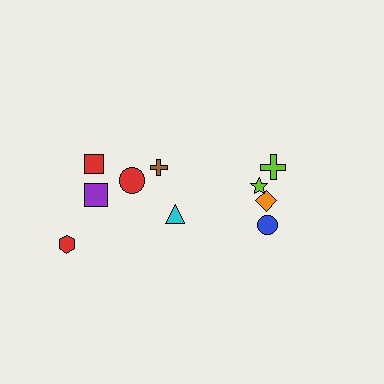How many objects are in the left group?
There are 6 objects.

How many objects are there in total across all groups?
There are 10 objects.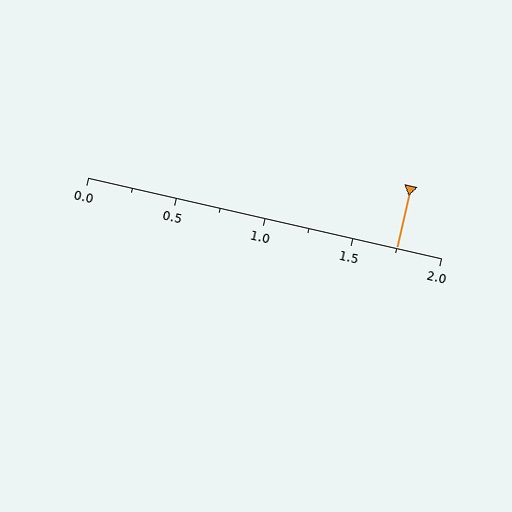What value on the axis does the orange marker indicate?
The marker indicates approximately 1.75.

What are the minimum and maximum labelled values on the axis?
The axis runs from 0.0 to 2.0.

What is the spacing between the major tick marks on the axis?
The major ticks are spaced 0.5 apart.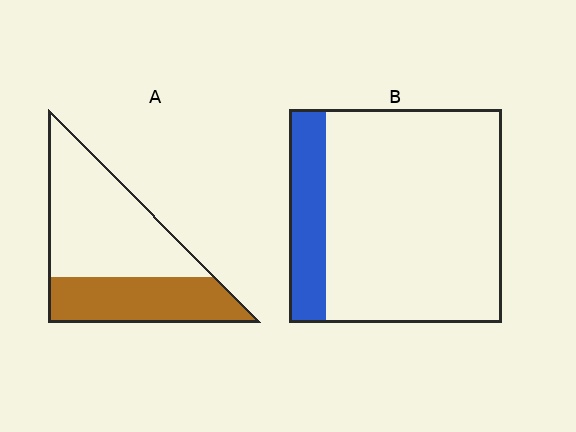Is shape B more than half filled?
No.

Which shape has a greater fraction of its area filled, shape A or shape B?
Shape A.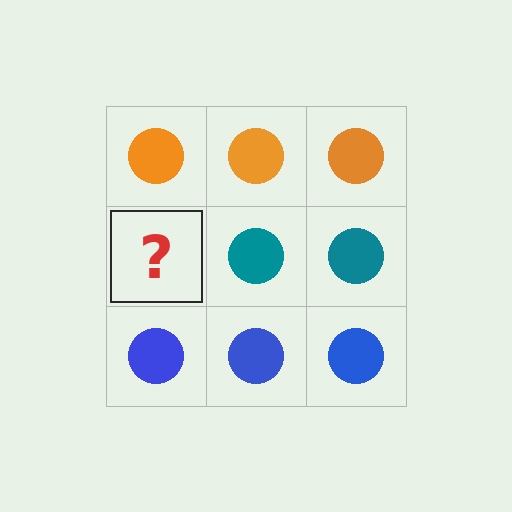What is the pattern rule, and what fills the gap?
The rule is that each row has a consistent color. The gap should be filled with a teal circle.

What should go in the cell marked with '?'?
The missing cell should contain a teal circle.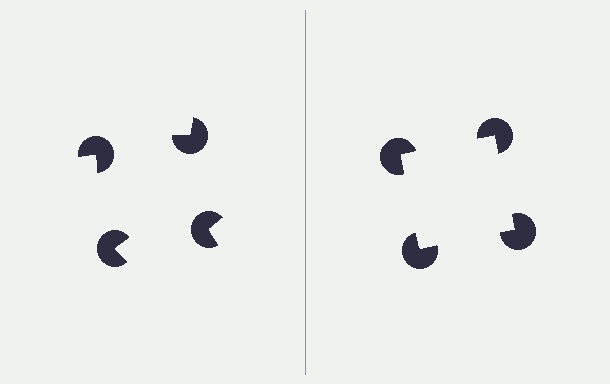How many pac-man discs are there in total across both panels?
8 — 4 on each side.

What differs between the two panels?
The pac-man discs are positioned identically on both sides; only the wedge orientations differ. On the right they align to a square; on the left they are misaligned.